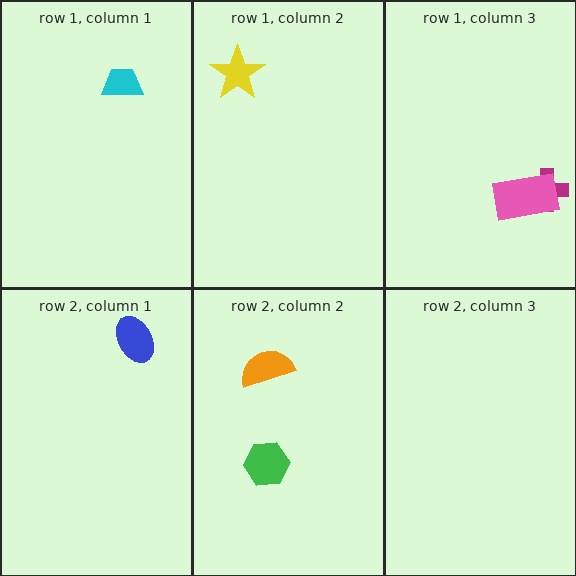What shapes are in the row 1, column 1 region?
The cyan trapezoid.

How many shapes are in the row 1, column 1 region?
1.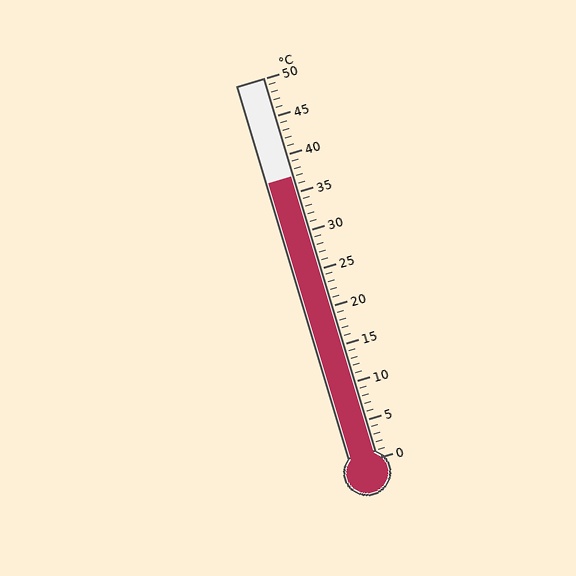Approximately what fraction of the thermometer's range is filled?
The thermometer is filled to approximately 75% of its range.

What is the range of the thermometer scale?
The thermometer scale ranges from 0°C to 50°C.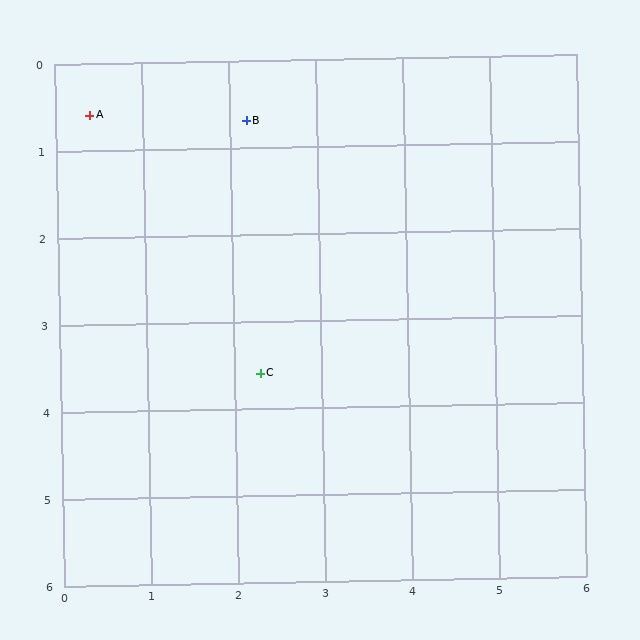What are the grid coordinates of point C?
Point C is at approximately (2.3, 3.6).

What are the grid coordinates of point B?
Point B is at approximately (2.2, 0.7).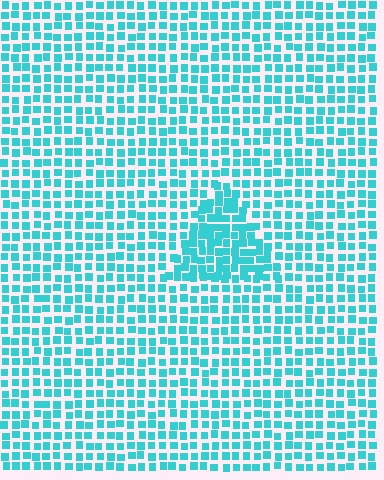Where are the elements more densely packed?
The elements are more densely packed inside the triangle boundary.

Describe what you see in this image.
The image contains small cyan elements arranged at two different densities. A triangle-shaped region is visible where the elements are more densely packed than the surrounding area.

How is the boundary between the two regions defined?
The boundary is defined by a change in element density (approximately 1.6x ratio). All elements are the same color, size, and shape.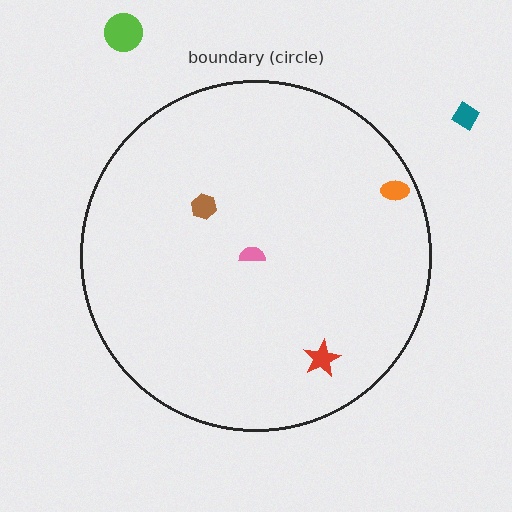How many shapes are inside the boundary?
4 inside, 2 outside.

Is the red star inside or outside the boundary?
Inside.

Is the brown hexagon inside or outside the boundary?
Inside.